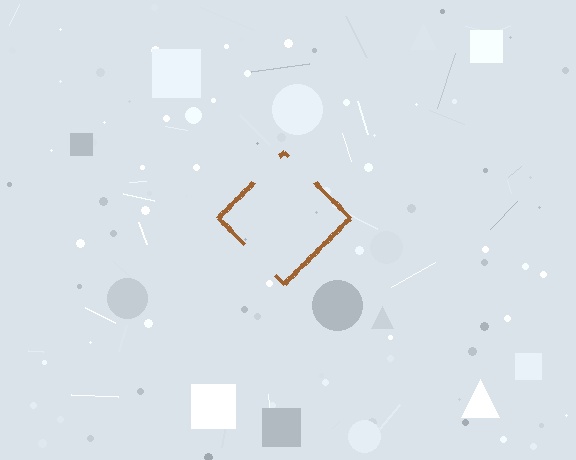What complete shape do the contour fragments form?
The contour fragments form a diamond.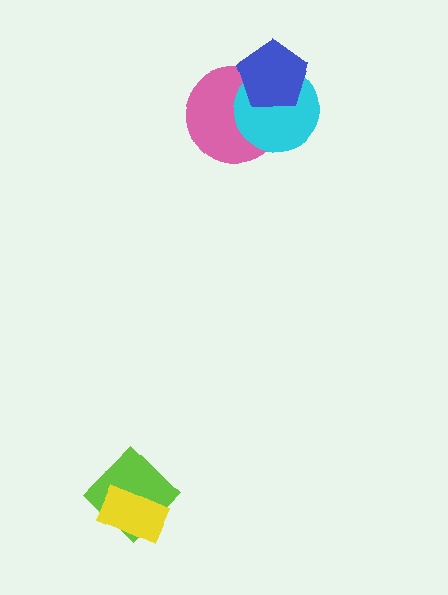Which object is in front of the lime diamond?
The yellow rectangle is in front of the lime diamond.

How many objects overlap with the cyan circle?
2 objects overlap with the cyan circle.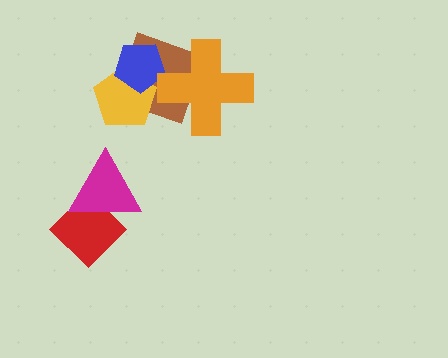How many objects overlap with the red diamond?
1 object overlaps with the red diamond.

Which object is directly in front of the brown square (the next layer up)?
The yellow pentagon is directly in front of the brown square.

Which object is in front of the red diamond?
The magenta triangle is in front of the red diamond.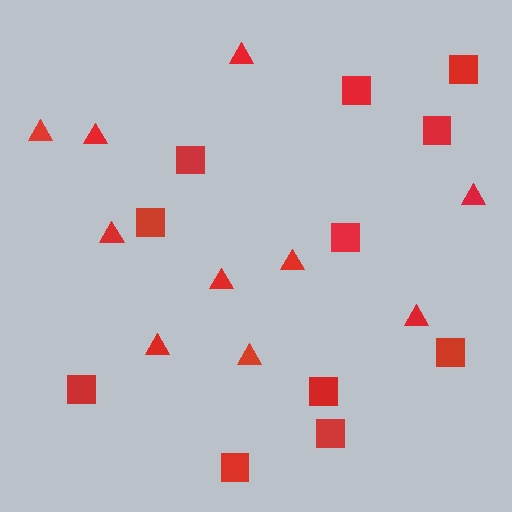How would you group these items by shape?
There are 2 groups: one group of squares (11) and one group of triangles (10).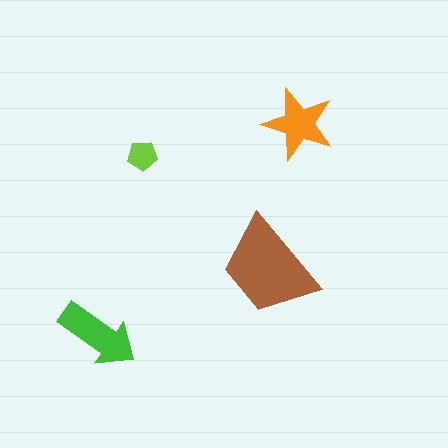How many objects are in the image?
There are 4 objects in the image.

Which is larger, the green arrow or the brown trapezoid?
The brown trapezoid.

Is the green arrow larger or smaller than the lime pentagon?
Larger.